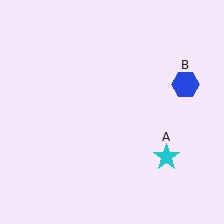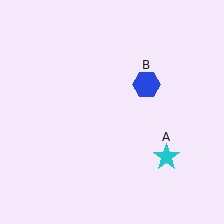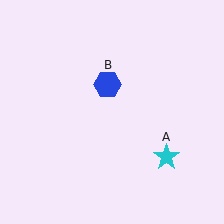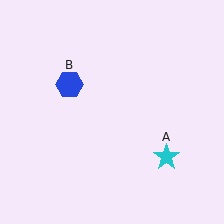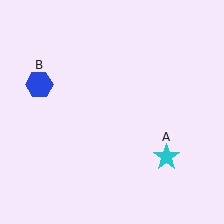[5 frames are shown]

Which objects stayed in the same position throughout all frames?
Cyan star (object A) remained stationary.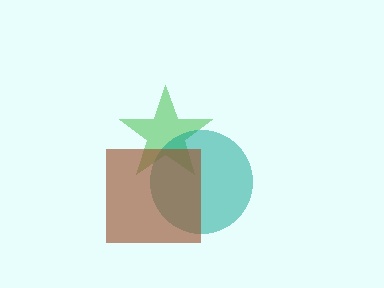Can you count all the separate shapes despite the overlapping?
Yes, there are 3 separate shapes.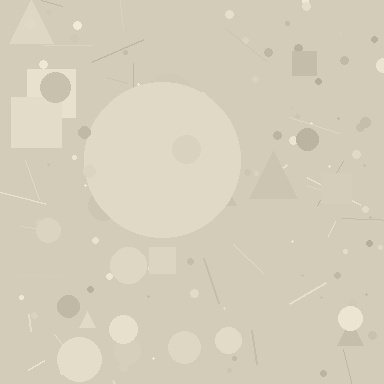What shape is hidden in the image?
A circle is hidden in the image.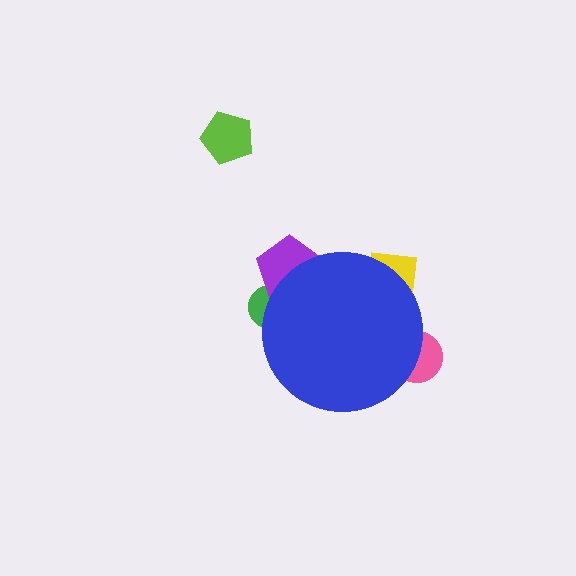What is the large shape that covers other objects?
A blue circle.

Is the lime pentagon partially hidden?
No, the lime pentagon is fully visible.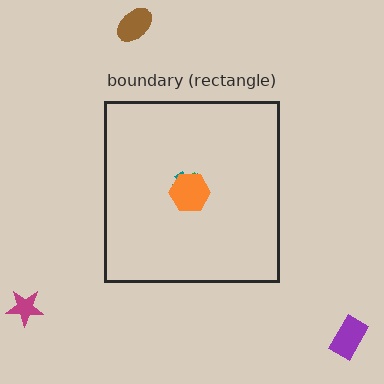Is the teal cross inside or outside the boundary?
Inside.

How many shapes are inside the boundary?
3 inside, 3 outside.